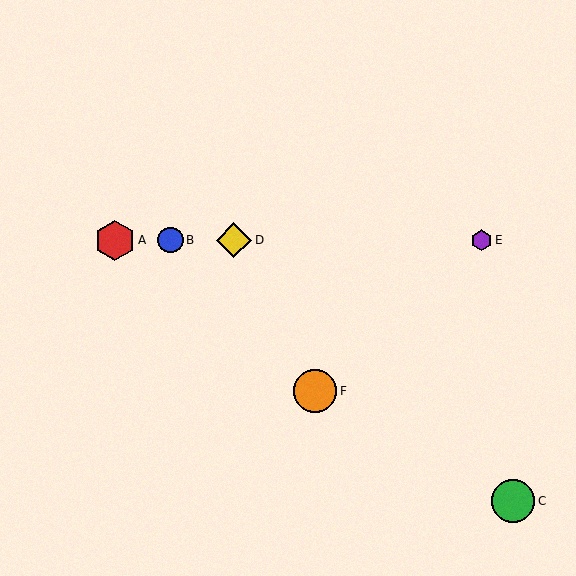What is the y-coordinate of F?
Object F is at y≈391.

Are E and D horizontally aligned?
Yes, both are at y≈240.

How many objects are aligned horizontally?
4 objects (A, B, D, E) are aligned horizontally.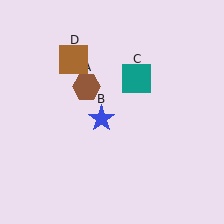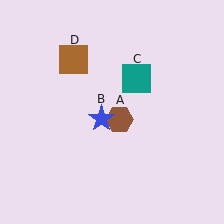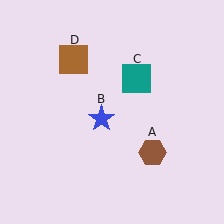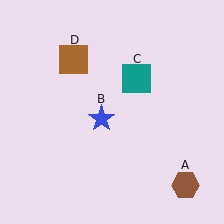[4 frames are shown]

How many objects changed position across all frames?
1 object changed position: brown hexagon (object A).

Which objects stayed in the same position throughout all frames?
Blue star (object B) and teal square (object C) and brown square (object D) remained stationary.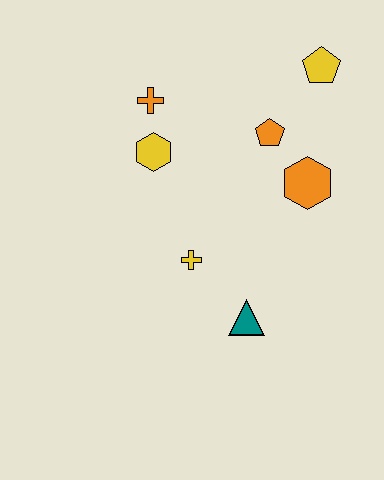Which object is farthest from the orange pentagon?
The teal triangle is farthest from the orange pentagon.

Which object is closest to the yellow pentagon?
The orange pentagon is closest to the yellow pentagon.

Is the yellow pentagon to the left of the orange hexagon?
No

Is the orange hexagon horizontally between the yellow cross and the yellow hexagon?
No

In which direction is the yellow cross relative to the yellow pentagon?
The yellow cross is below the yellow pentagon.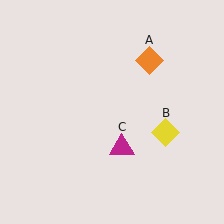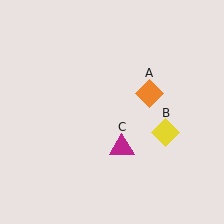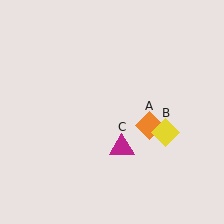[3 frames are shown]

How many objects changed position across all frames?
1 object changed position: orange diamond (object A).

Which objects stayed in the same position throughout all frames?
Yellow diamond (object B) and magenta triangle (object C) remained stationary.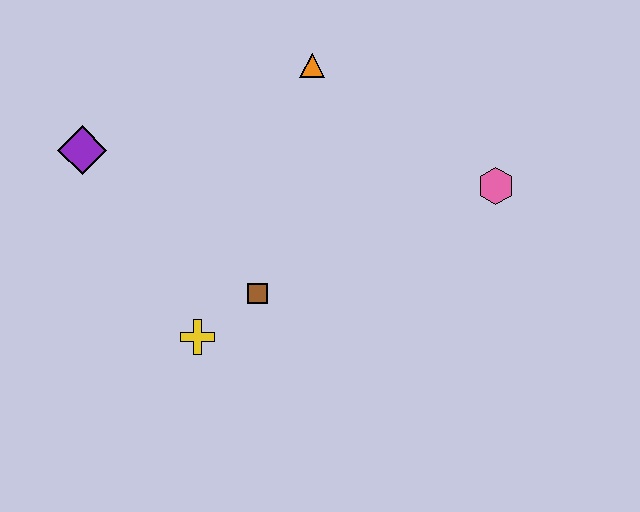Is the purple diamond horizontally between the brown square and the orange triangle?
No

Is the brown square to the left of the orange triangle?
Yes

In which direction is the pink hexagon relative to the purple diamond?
The pink hexagon is to the right of the purple diamond.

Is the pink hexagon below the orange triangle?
Yes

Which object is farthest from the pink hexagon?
The purple diamond is farthest from the pink hexagon.